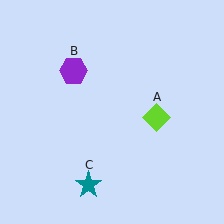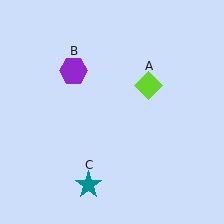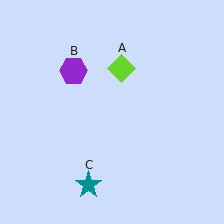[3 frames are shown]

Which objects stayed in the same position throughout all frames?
Purple hexagon (object B) and teal star (object C) remained stationary.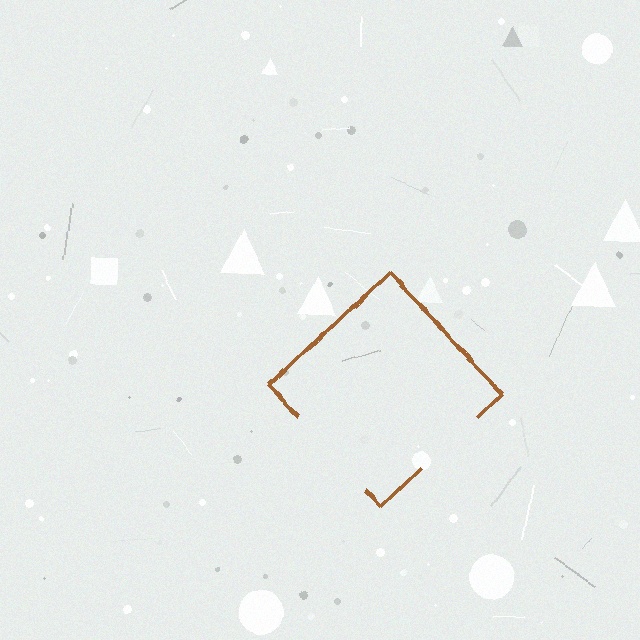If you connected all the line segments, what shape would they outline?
They would outline a diamond.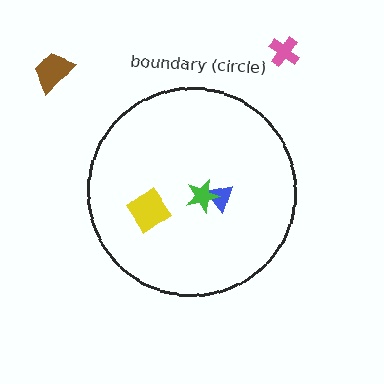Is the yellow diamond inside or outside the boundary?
Inside.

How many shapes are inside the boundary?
3 inside, 2 outside.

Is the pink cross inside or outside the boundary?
Outside.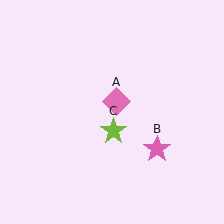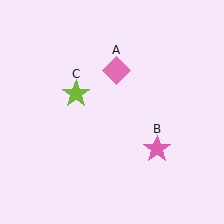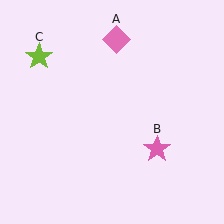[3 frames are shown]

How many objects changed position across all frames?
2 objects changed position: pink diamond (object A), lime star (object C).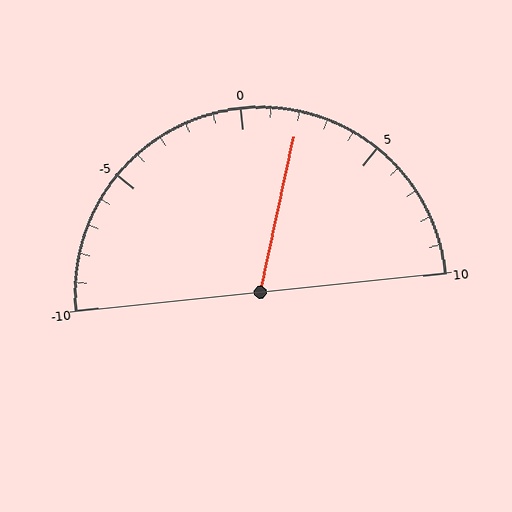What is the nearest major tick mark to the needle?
The nearest major tick mark is 0.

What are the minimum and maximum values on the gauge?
The gauge ranges from -10 to 10.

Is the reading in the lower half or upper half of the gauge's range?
The reading is in the upper half of the range (-10 to 10).